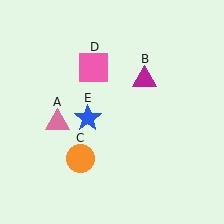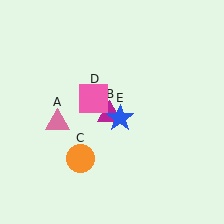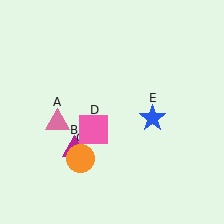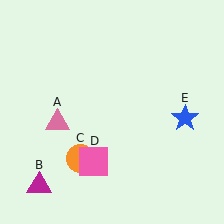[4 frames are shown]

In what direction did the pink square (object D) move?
The pink square (object D) moved down.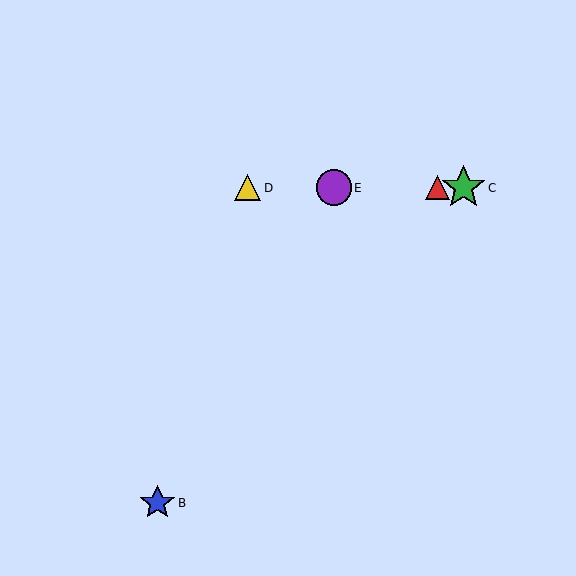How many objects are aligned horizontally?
4 objects (A, C, D, E) are aligned horizontally.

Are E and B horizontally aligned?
No, E is at y≈188 and B is at y≈503.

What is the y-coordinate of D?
Object D is at y≈188.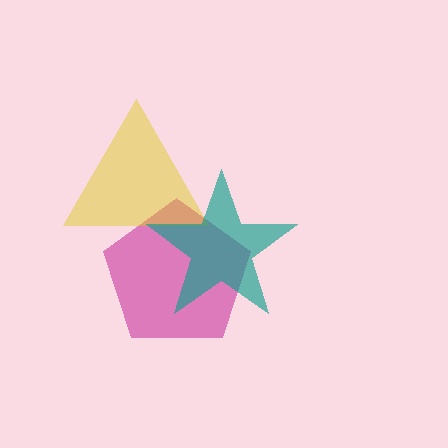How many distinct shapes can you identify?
There are 3 distinct shapes: a magenta pentagon, a yellow triangle, a teal star.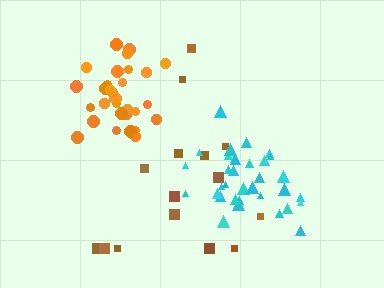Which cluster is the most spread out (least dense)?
Brown.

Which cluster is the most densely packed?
Orange.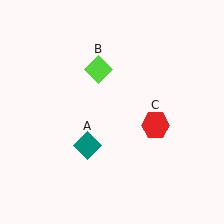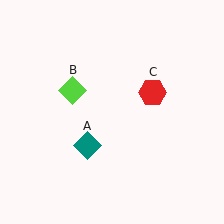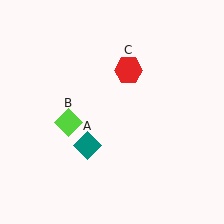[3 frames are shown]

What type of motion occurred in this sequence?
The lime diamond (object B), red hexagon (object C) rotated counterclockwise around the center of the scene.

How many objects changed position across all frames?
2 objects changed position: lime diamond (object B), red hexagon (object C).